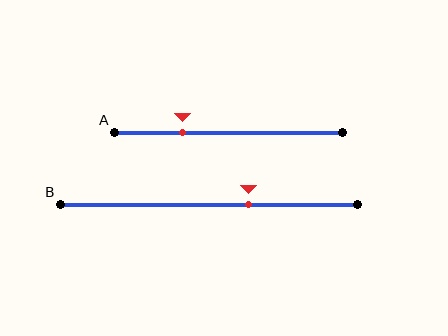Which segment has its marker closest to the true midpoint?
Segment B has its marker closest to the true midpoint.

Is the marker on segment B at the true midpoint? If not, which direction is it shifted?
No, the marker on segment B is shifted to the right by about 13% of the segment length.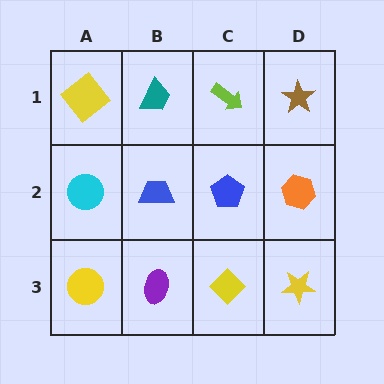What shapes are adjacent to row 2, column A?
A yellow diamond (row 1, column A), a yellow circle (row 3, column A), a blue trapezoid (row 2, column B).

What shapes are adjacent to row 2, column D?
A brown star (row 1, column D), a yellow star (row 3, column D), a blue pentagon (row 2, column C).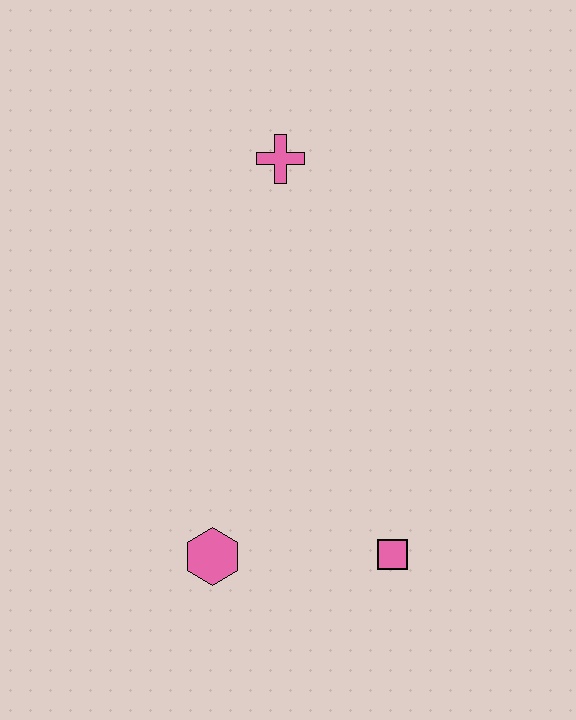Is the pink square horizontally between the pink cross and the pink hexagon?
No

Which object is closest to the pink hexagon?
The pink square is closest to the pink hexagon.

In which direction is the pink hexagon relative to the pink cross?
The pink hexagon is below the pink cross.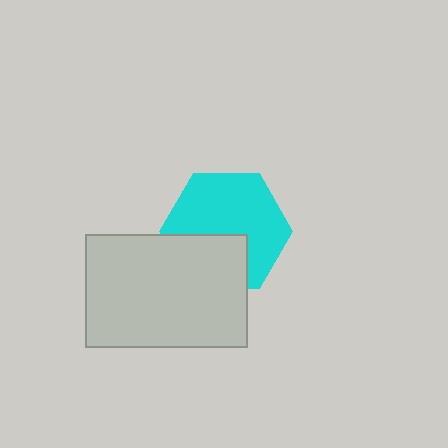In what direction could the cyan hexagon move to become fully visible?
The cyan hexagon could move up. That would shift it out from behind the light gray rectangle entirely.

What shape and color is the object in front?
The object in front is a light gray rectangle.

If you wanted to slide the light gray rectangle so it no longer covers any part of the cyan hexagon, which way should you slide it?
Slide it down — that is the most direct way to separate the two shapes.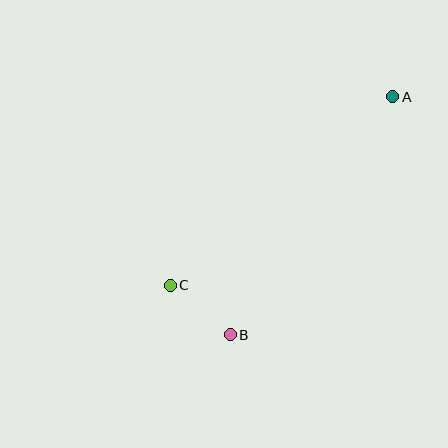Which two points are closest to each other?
Points B and C are closest to each other.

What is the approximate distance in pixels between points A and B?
The distance between A and B is approximately 289 pixels.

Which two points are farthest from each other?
Points A and C are farthest from each other.